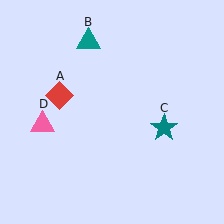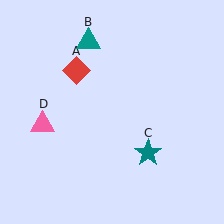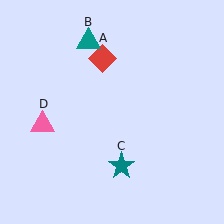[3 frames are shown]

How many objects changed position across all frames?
2 objects changed position: red diamond (object A), teal star (object C).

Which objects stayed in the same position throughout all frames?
Teal triangle (object B) and pink triangle (object D) remained stationary.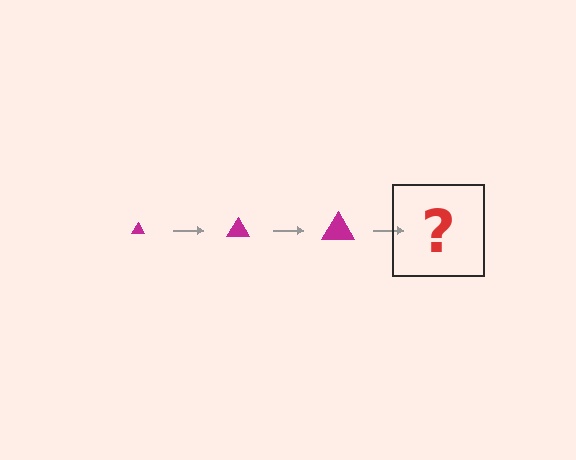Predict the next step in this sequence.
The next step is a magenta triangle, larger than the previous one.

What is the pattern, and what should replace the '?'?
The pattern is that the triangle gets progressively larger each step. The '?' should be a magenta triangle, larger than the previous one.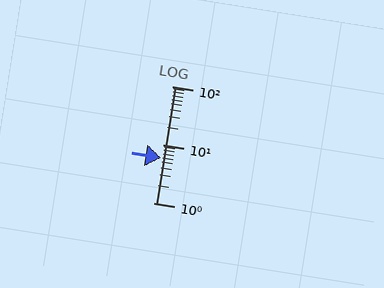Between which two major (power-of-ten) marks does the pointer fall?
The pointer is between 1 and 10.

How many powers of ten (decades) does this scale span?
The scale spans 2 decades, from 1 to 100.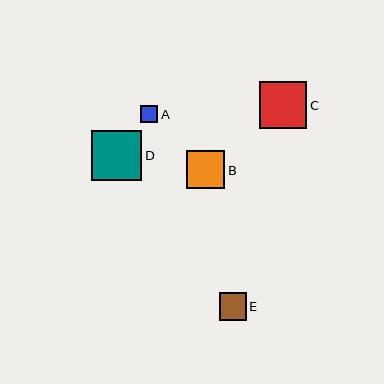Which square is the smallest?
Square A is the smallest with a size of approximately 17 pixels.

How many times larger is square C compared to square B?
Square C is approximately 1.2 times the size of square B.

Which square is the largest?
Square D is the largest with a size of approximately 50 pixels.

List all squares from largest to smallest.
From largest to smallest: D, C, B, E, A.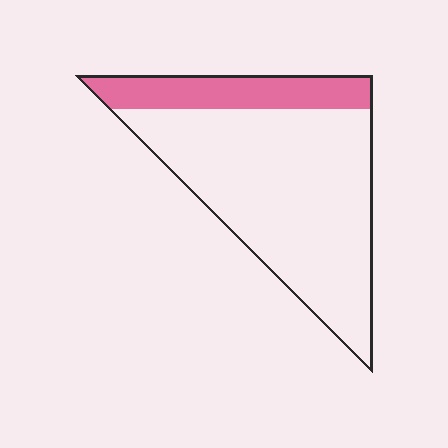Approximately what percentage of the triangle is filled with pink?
Approximately 20%.